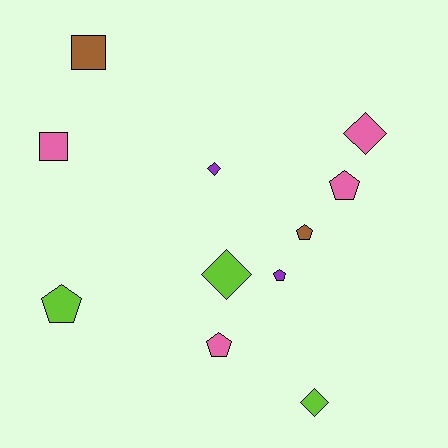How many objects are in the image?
There are 11 objects.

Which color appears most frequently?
Pink, with 4 objects.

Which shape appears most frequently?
Pentagon, with 5 objects.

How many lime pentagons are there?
There is 1 lime pentagon.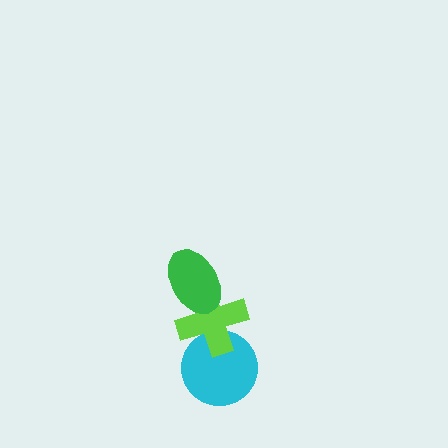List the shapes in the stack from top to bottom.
From top to bottom: the green ellipse, the lime cross, the cyan circle.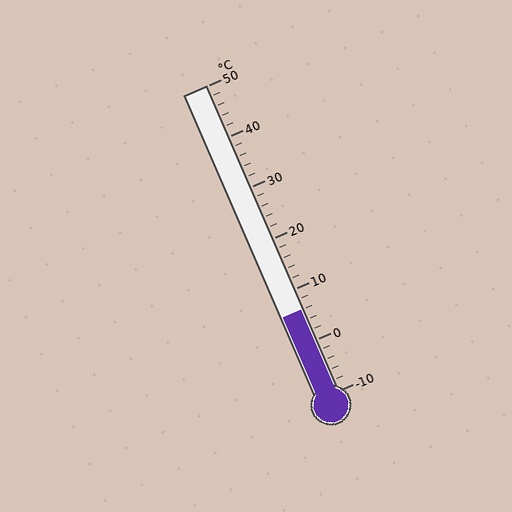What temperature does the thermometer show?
The thermometer shows approximately 6°C.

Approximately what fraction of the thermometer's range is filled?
The thermometer is filled to approximately 25% of its range.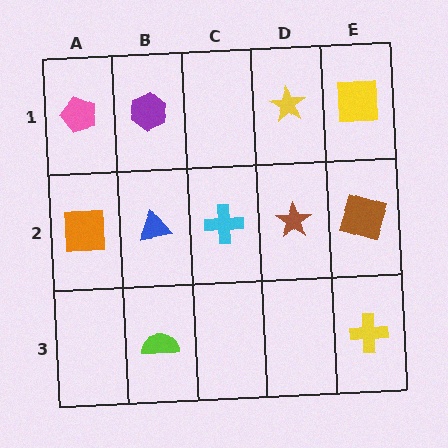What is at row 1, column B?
A purple hexagon.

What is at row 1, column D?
A yellow star.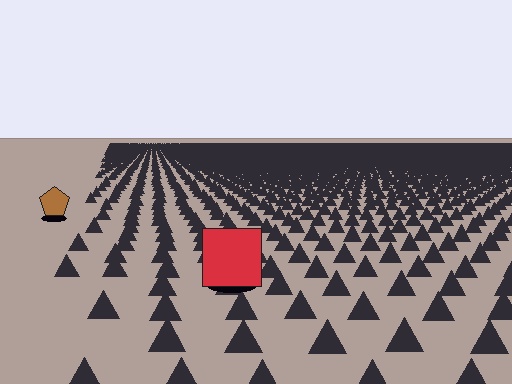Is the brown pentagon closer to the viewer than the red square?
No. The red square is closer — you can tell from the texture gradient: the ground texture is coarser near it.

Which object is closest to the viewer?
The red square is closest. The texture marks near it are larger and more spread out.